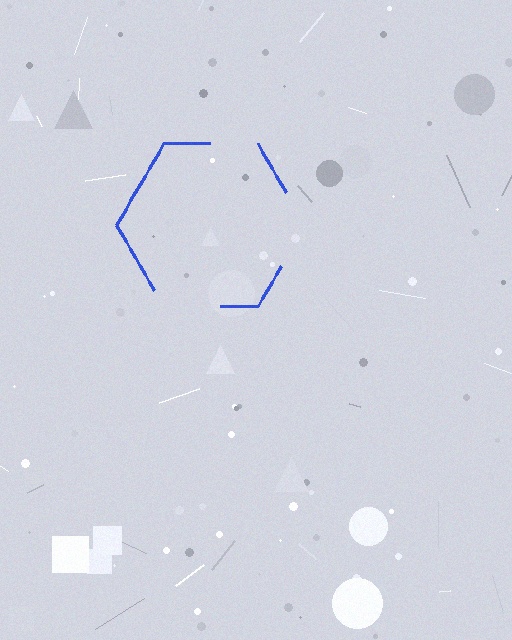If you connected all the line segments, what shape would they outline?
They would outline a hexagon.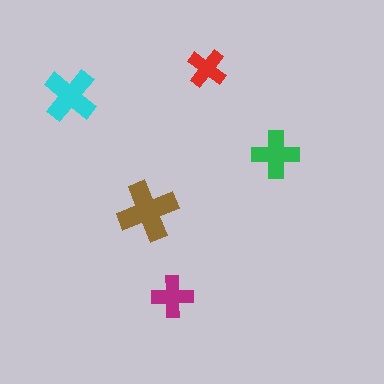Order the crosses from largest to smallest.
the brown one, the cyan one, the green one, the magenta one, the red one.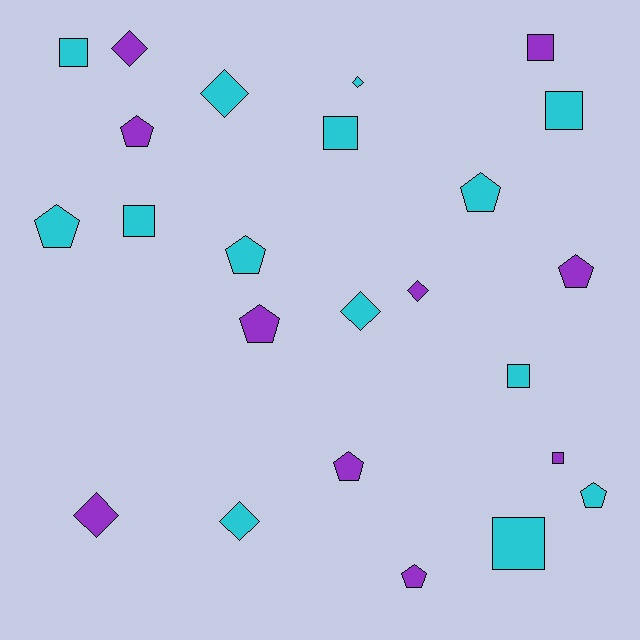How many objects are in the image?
There are 24 objects.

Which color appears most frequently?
Cyan, with 14 objects.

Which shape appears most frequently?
Pentagon, with 9 objects.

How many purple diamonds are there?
There are 3 purple diamonds.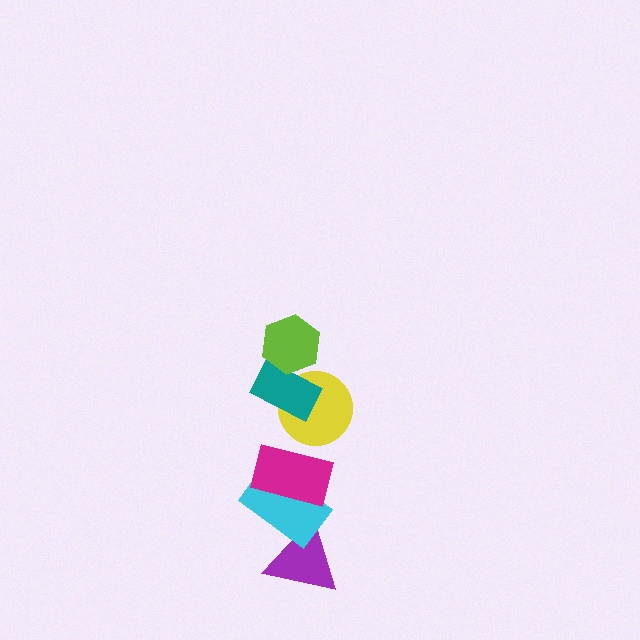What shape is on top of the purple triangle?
The cyan rectangle is on top of the purple triangle.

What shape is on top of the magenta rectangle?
The yellow circle is on top of the magenta rectangle.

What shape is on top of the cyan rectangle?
The magenta rectangle is on top of the cyan rectangle.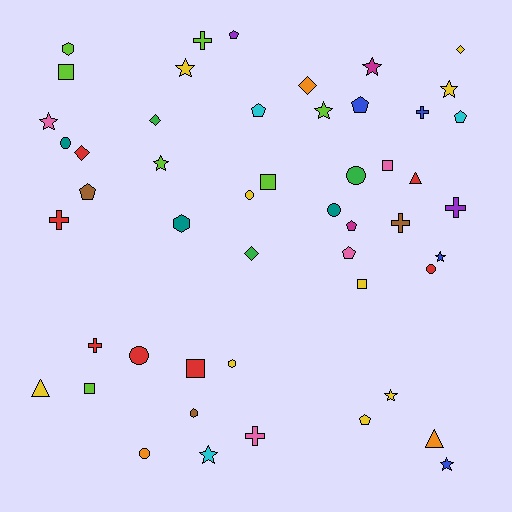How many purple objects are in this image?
There are 2 purple objects.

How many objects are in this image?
There are 50 objects.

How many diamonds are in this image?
There are 5 diamonds.